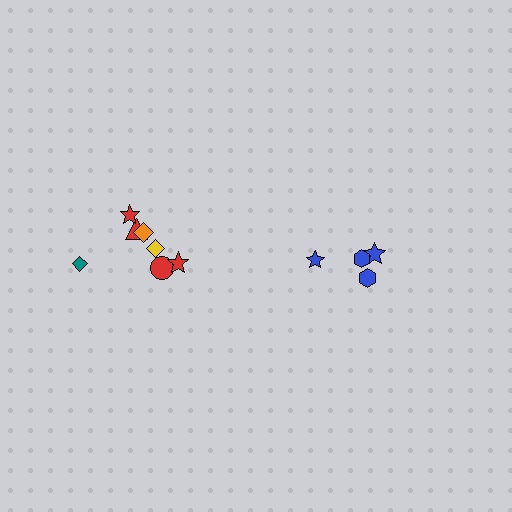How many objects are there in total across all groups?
There are 11 objects.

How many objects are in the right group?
There are 4 objects.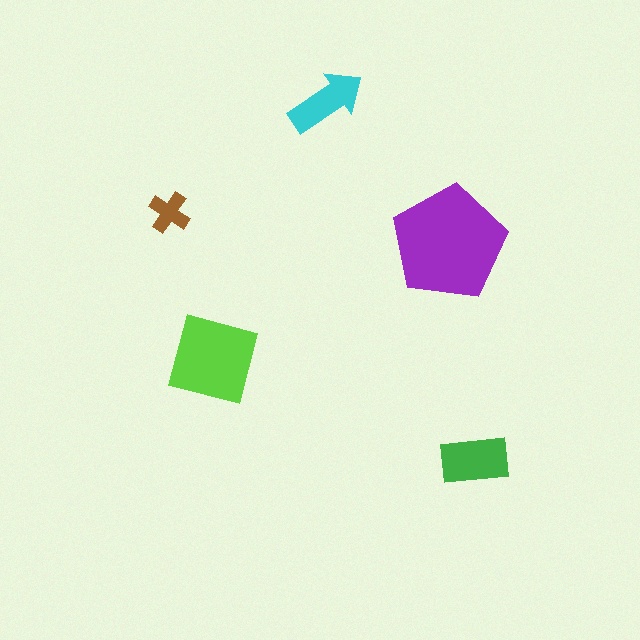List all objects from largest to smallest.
The purple pentagon, the lime square, the green rectangle, the cyan arrow, the brown cross.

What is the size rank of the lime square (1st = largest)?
2nd.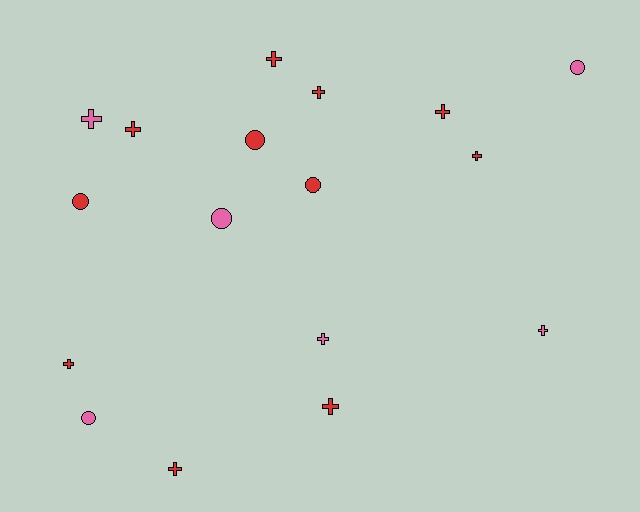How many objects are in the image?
There are 17 objects.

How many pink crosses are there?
There are 3 pink crosses.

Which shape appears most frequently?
Cross, with 11 objects.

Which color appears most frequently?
Red, with 11 objects.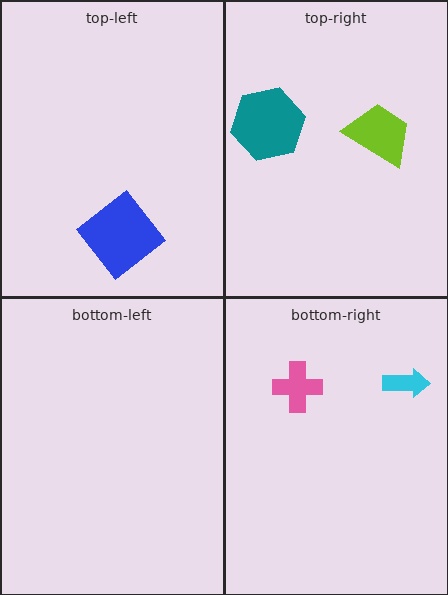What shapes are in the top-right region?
The teal hexagon, the lime trapezoid.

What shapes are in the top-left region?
The blue diamond.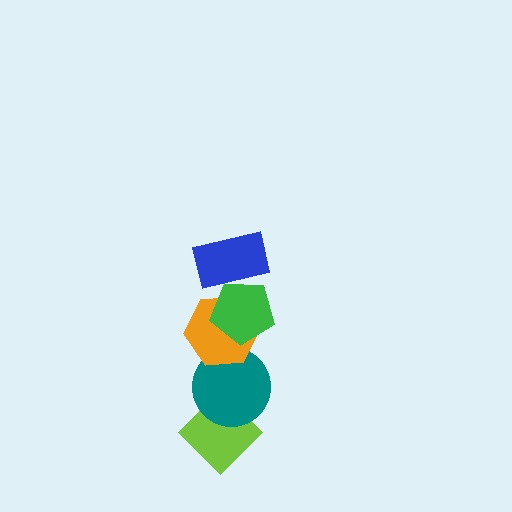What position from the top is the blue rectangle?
The blue rectangle is 1st from the top.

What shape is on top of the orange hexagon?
The green pentagon is on top of the orange hexagon.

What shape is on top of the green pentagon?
The blue rectangle is on top of the green pentagon.